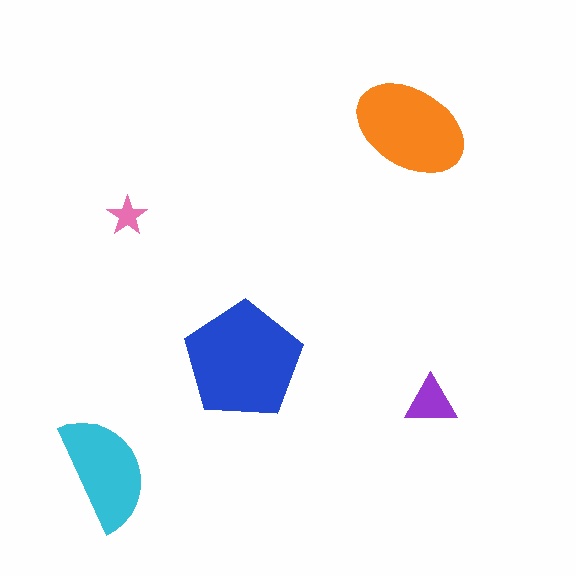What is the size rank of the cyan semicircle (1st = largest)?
3rd.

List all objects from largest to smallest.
The blue pentagon, the orange ellipse, the cyan semicircle, the purple triangle, the pink star.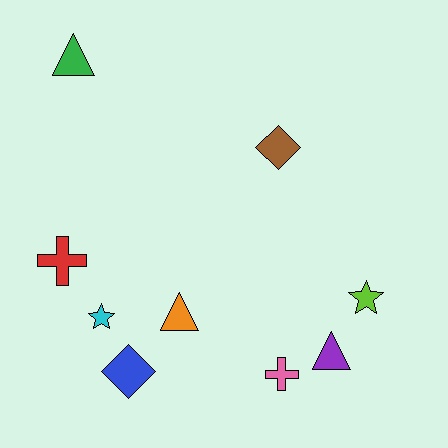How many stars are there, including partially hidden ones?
There are 2 stars.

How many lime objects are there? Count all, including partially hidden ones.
There is 1 lime object.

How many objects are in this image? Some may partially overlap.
There are 9 objects.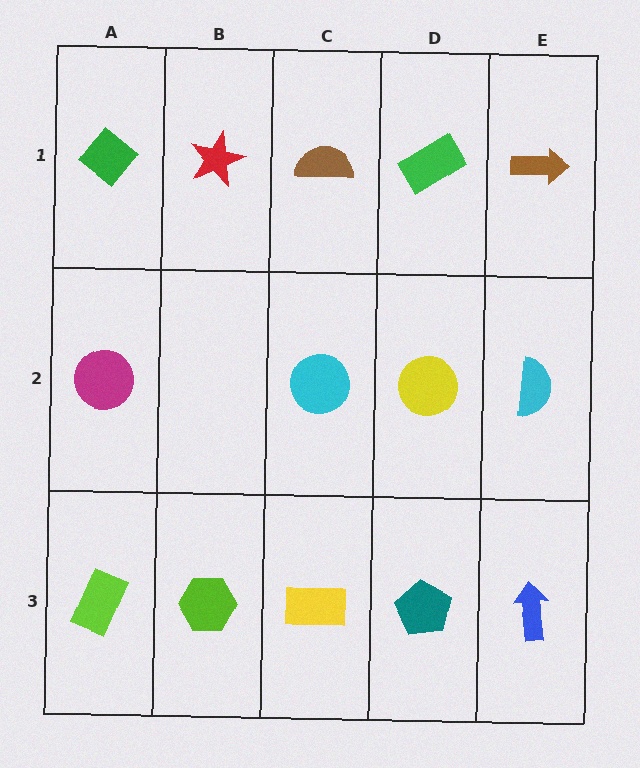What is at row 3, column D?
A teal pentagon.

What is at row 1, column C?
A brown semicircle.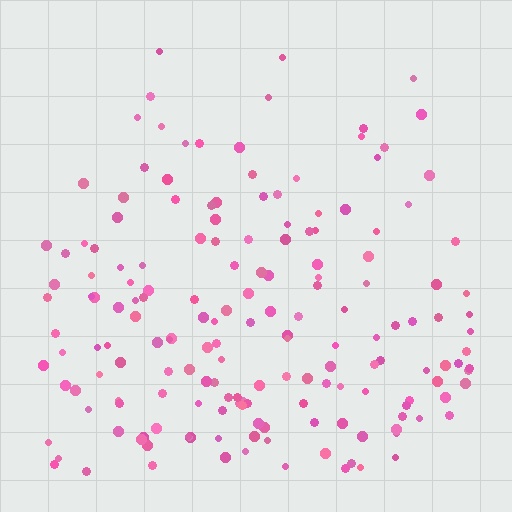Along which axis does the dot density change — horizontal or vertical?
Vertical.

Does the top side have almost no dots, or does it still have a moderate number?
Still a moderate number, just noticeably fewer than the bottom.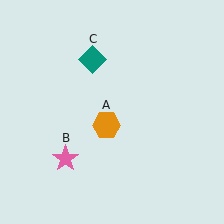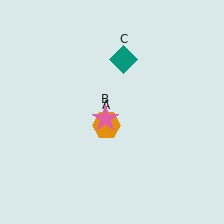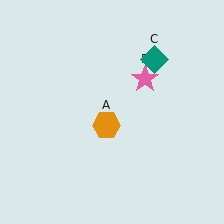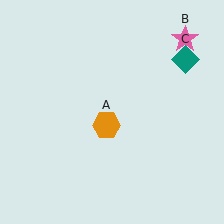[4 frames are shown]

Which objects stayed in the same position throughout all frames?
Orange hexagon (object A) remained stationary.